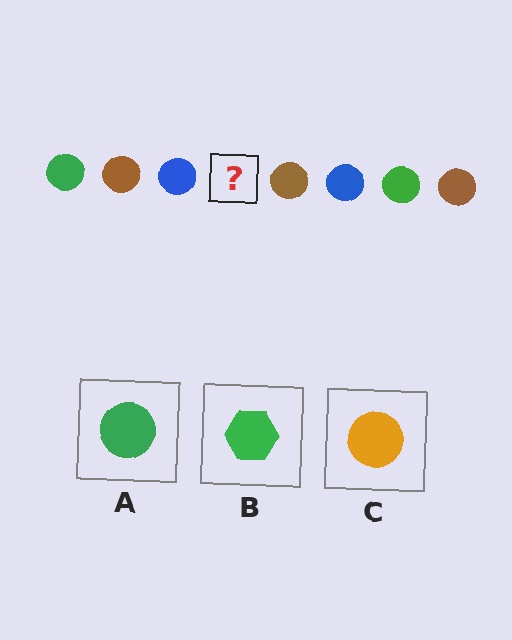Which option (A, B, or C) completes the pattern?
A.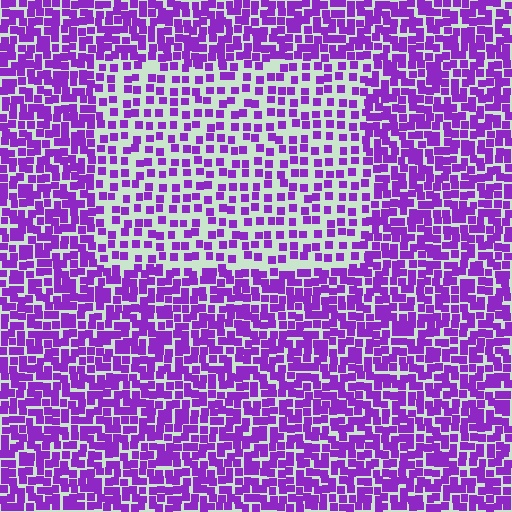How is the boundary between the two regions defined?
The boundary is defined by a change in element density (approximately 1.9x ratio). All elements are the same color, size, and shape.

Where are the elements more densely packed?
The elements are more densely packed outside the rectangle boundary.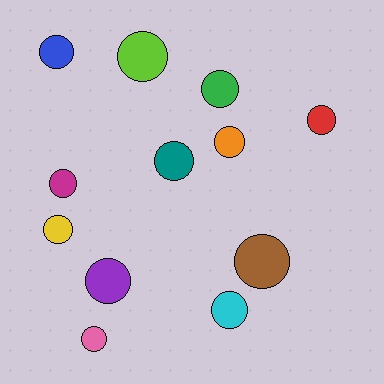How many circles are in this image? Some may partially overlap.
There are 12 circles.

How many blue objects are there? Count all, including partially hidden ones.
There is 1 blue object.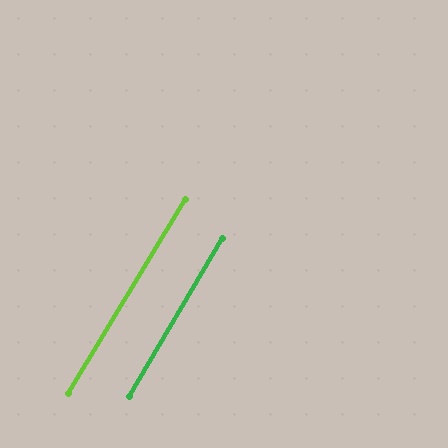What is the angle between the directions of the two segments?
Approximately 1 degree.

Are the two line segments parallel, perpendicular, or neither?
Parallel — their directions differ by only 0.5°.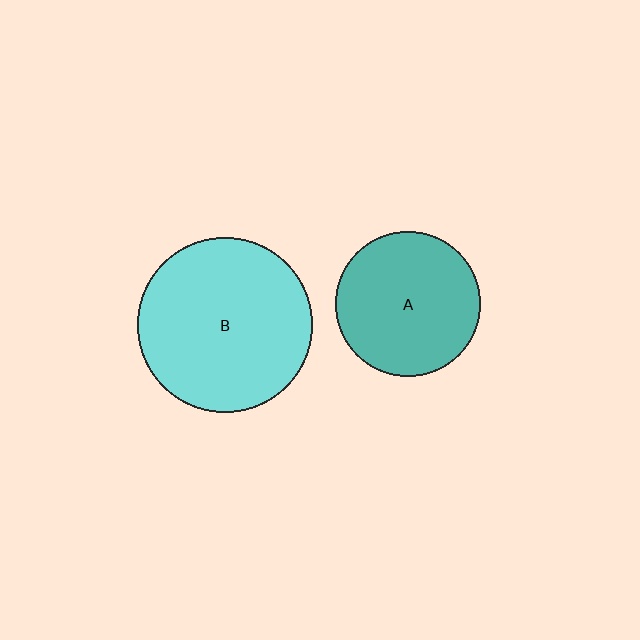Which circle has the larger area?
Circle B (cyan).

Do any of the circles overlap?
No, none of the circles overlap.